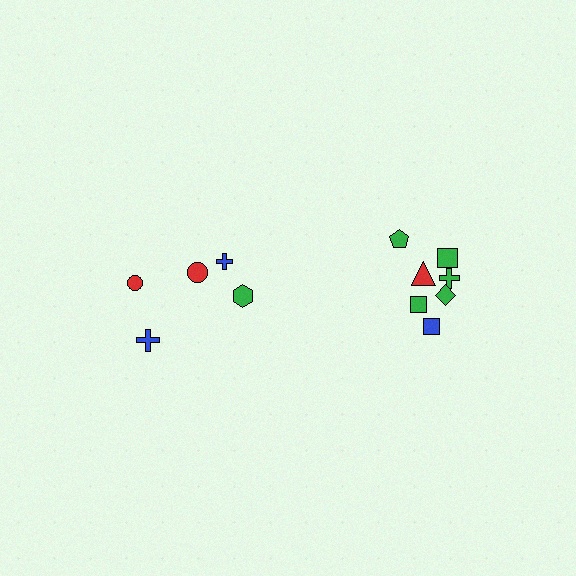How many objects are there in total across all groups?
There are 12 objects.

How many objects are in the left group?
There are 5 objects.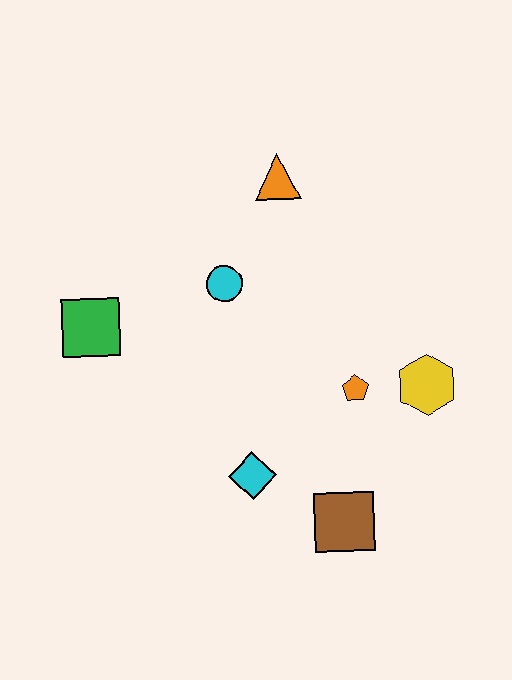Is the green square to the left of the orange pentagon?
Yes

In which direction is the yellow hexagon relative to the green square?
The yellow hexagon is to the right of the green square.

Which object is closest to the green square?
The cyan circle is closest to the green square.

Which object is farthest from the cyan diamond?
The orange triangle is farthest from the cyan diamond.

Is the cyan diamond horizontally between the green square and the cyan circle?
No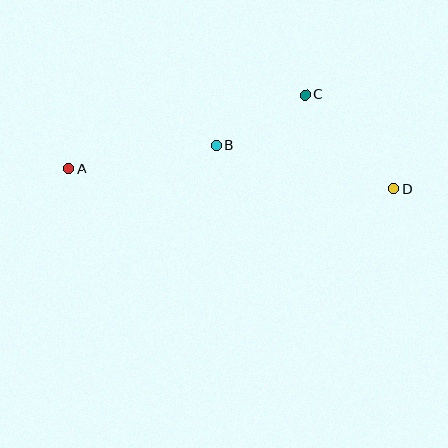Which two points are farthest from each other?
Points A and D are farthest from each other.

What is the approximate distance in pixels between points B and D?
The distance between B and D is approximately 183 pixels.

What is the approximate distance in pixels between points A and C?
The distance between A and C is approximately 247 pixels.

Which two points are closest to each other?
Points B and C are closest to each other.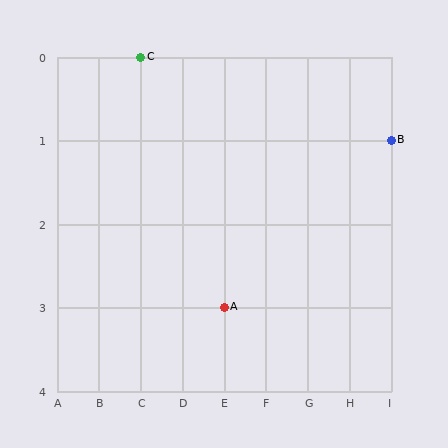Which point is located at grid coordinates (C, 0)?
Point C is at (C, 0).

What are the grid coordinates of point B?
Point B is at grid coordinates (I, 1).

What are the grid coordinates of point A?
Point A is at grid coordinates (E, 3).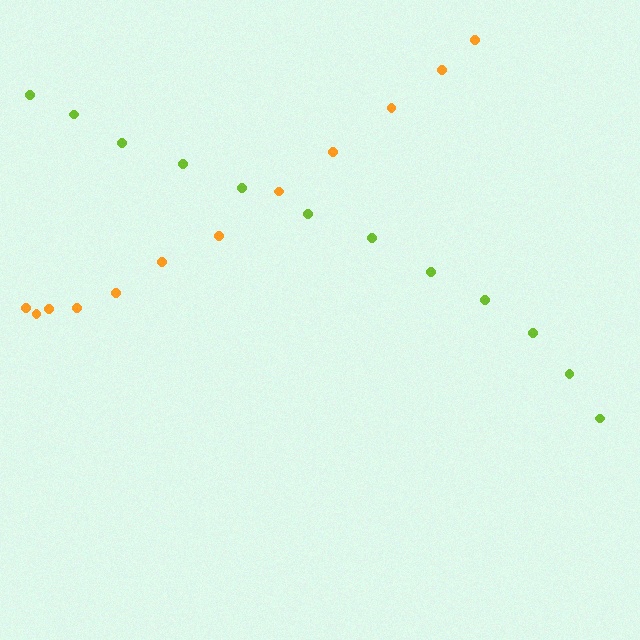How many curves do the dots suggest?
There are 2 distinct paths.